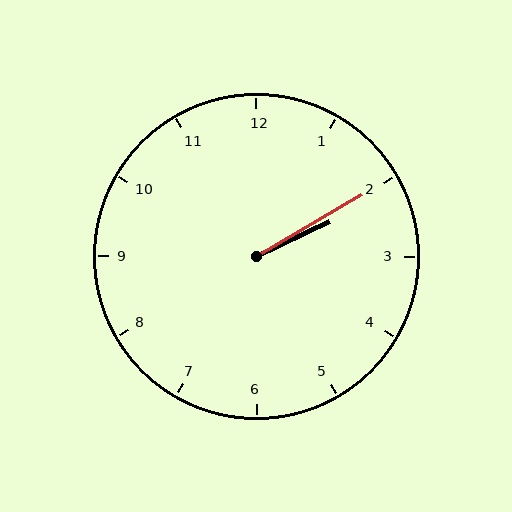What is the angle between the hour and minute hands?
Approximately 5 degrees.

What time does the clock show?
2:10.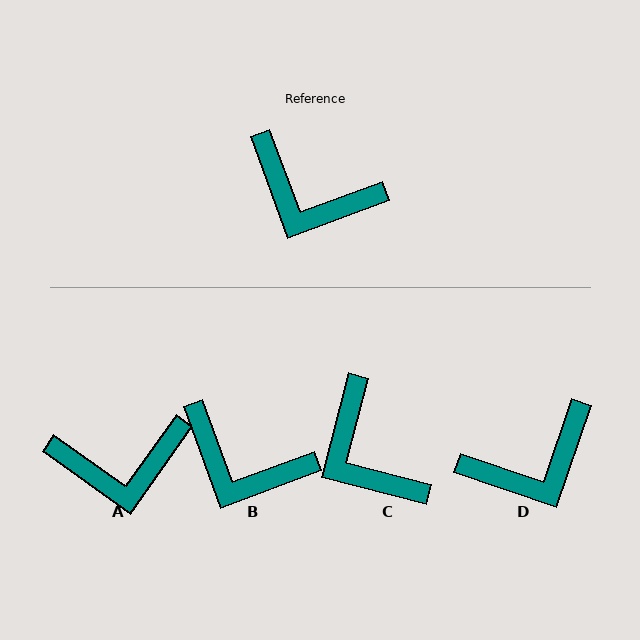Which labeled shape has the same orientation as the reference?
B.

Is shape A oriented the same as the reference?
No, it is off by about 34 degrees.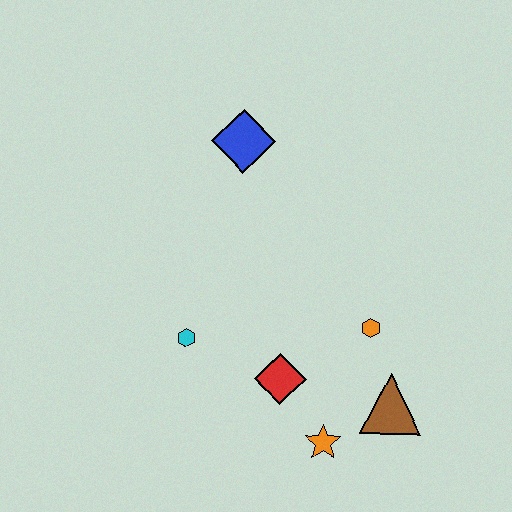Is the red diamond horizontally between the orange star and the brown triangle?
No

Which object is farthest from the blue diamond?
The orange star is farthest from the blue diamond.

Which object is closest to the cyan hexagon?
The red diamond is closest to the cyan hexagon.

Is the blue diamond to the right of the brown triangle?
No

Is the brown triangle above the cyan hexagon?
No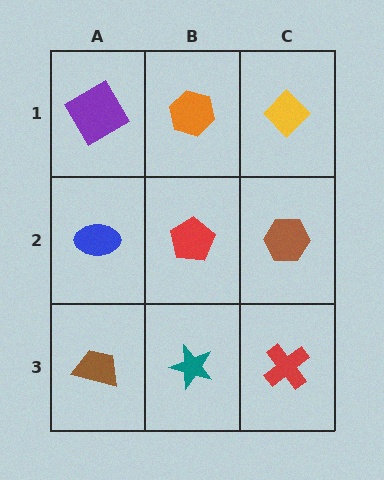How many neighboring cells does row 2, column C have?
3.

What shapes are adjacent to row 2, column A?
A purple diamond (row 1, column A), a brown trapezoid (row 3, column A), a red pentagon (row 2, column B).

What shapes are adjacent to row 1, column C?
A brown hexagon (row 2, column C), an orange hexagon (row 1, column B).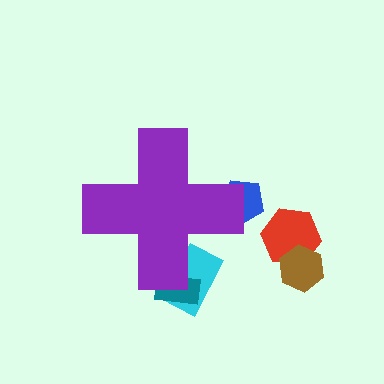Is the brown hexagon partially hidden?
No, the brown hexagon is fully visible.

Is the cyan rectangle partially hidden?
Yes, the cyan rectangle is partially hidden behind the purple cross.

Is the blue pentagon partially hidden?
Yes, the blue pentagon is partially hidden behind the purple cross.